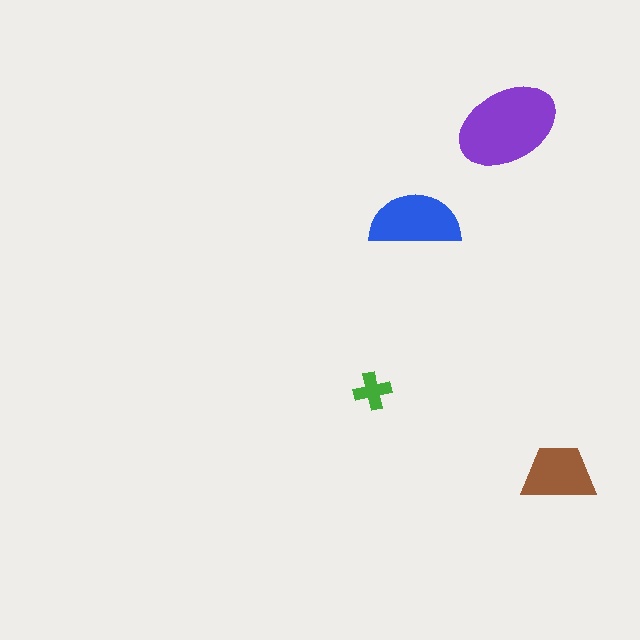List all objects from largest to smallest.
The purple ellipse, the blue semicircle, the brown trapezoid, the green cross.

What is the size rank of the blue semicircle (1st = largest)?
2nd.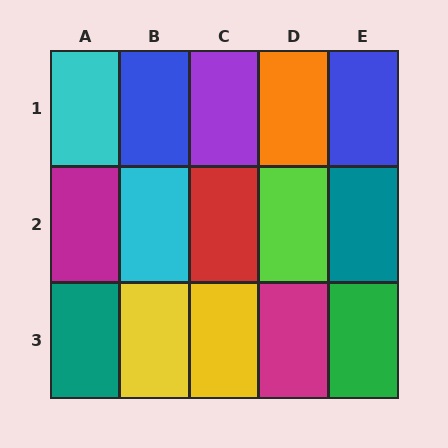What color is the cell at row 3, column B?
Yellow.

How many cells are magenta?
2 cells are magenta.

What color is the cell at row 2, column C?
Red.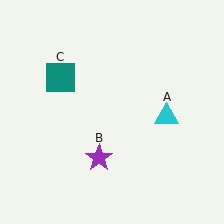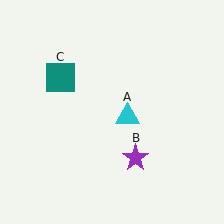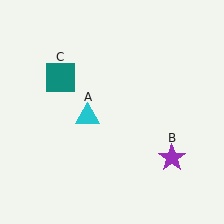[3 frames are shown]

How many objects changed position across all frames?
2 objects changed position: cyan triangle (object A), purple star (object B).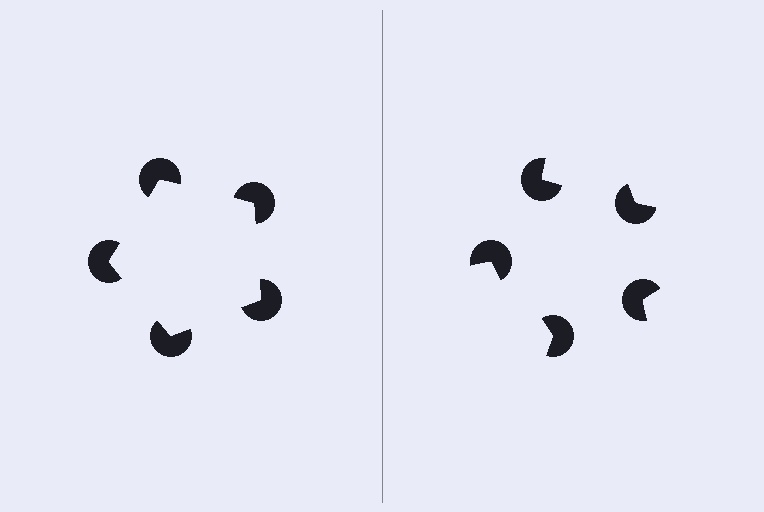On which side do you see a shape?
An illusory pentagon appears on the left side. On the right side the wedge cuts are rotated, so no coherent shape forms.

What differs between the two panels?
The pac-man discs are positioned identically on both sides; only the wedge orientations differ. On the left they align to a pentagon; on the right they are misaligned.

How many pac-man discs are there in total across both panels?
10 — 5 on each side.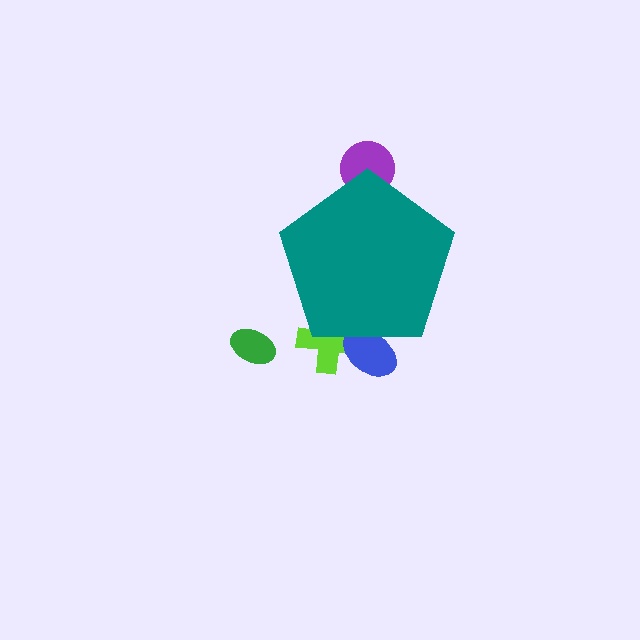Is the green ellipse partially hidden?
No, the green ellipse is fully visible.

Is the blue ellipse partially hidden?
Yes, the blue ellipse is partially hidden behind the teal pentagon.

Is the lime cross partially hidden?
Yes, the lime cross is partially hidden behind the teal pentagon.